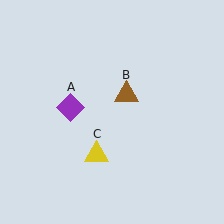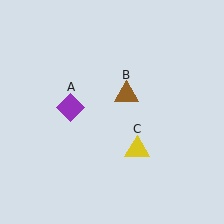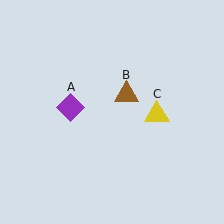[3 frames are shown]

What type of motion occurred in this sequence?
The yellow triangle (object C) rotated counterclockwise around the center of the scene.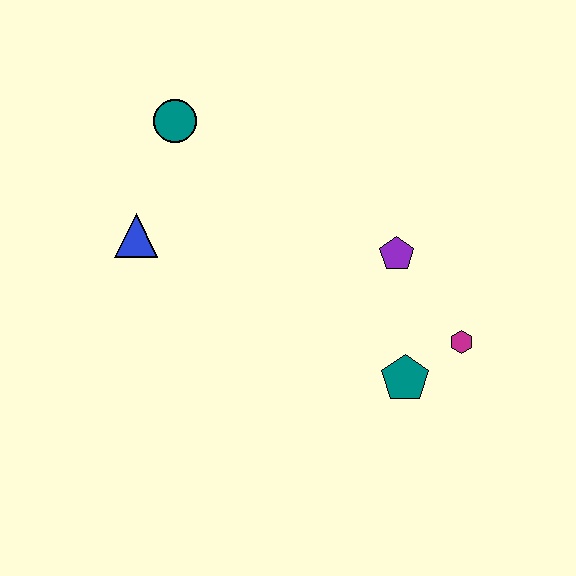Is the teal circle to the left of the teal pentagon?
Yes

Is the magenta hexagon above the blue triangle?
No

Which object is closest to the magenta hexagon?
The teal pentagon is closest to the magenta hexagon.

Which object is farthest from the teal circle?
The magenta hexagon is farthest from the teal circle.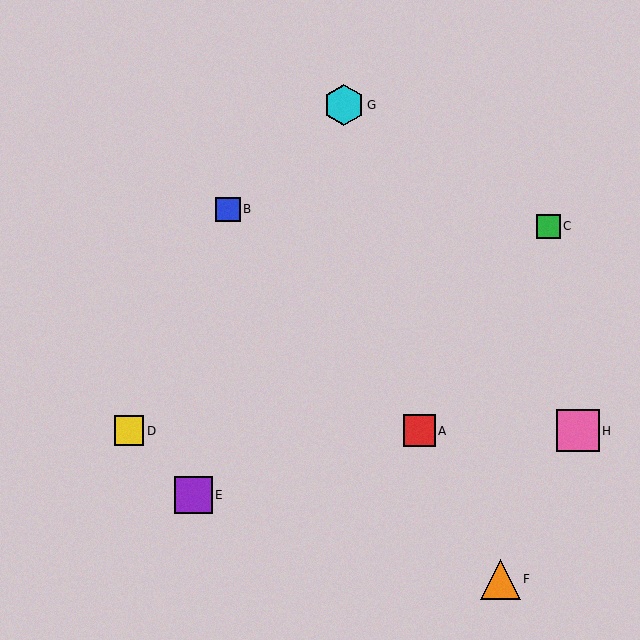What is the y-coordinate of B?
Object B is at y≈209.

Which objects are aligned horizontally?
Objects A, D, H are aligned horizontally.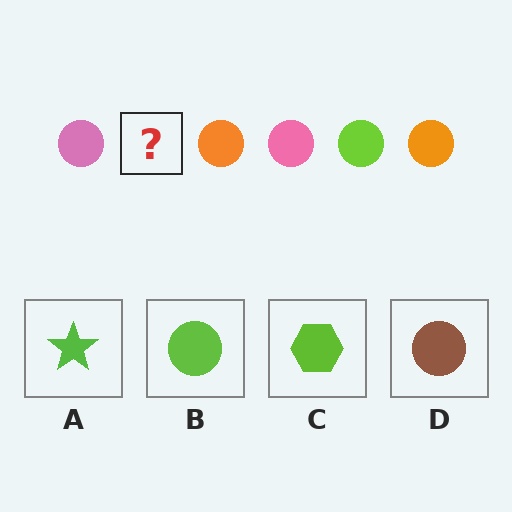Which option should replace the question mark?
Option B.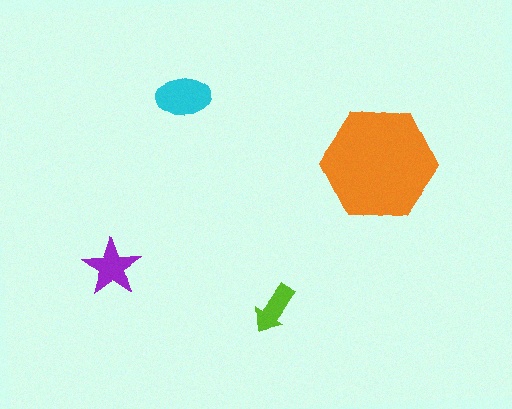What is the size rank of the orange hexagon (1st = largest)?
1st.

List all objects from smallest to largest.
The lime arrow, the purple star, the cyan ellipse, the orange hexagon.